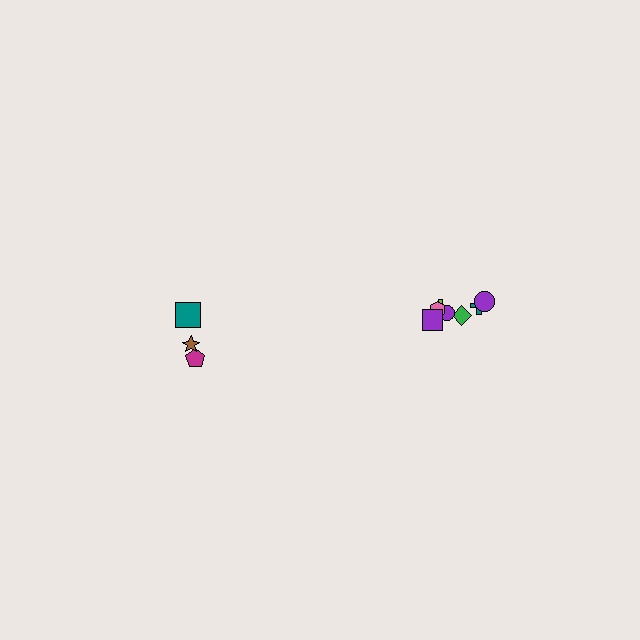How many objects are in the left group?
There are 4 objects.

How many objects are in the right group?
There are 7 objects.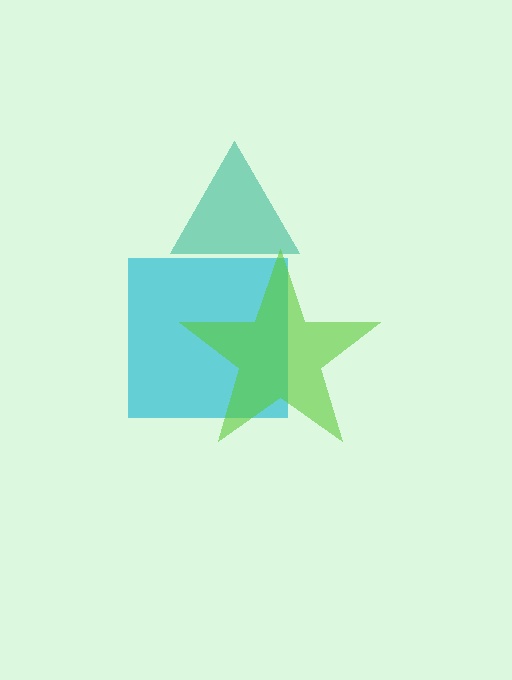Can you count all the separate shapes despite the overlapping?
Yes, there are 3 separate shapes.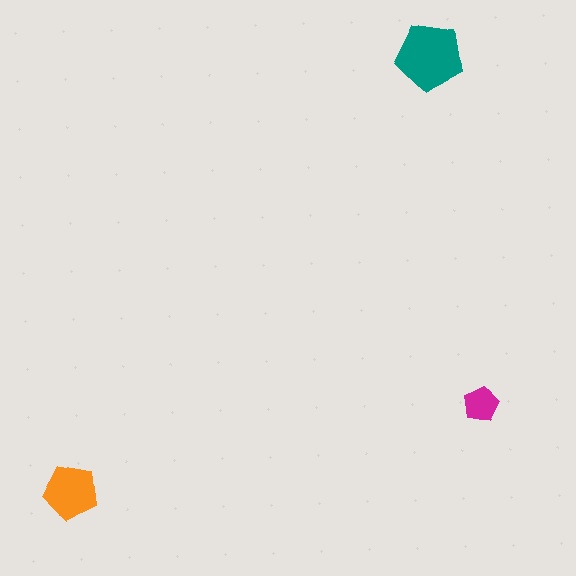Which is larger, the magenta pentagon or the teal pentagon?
The teal one.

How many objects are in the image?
There are 3 objects in the image.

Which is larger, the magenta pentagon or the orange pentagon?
The orange one.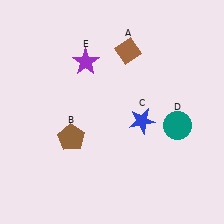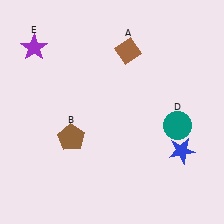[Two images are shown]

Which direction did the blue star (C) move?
The blue star (C) moved right.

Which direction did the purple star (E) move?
The purple star (E) moved left.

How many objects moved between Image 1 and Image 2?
2 objects moved between the two images.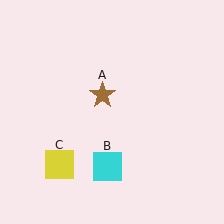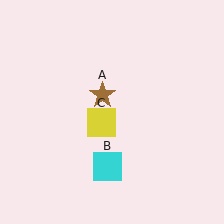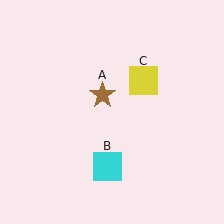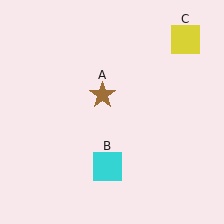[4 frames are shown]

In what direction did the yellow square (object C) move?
The yellow square (object C) moved up and to the right.